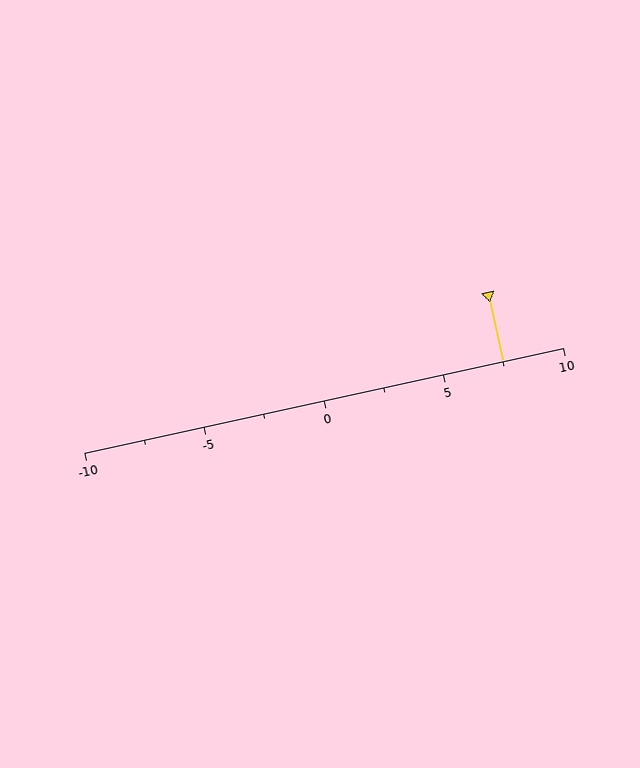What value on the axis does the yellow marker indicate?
The marker indicates approximately 7.5.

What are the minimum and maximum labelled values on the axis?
The axis runs from -10 to 10.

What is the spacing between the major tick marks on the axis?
The major ticks are spaced 5 apart.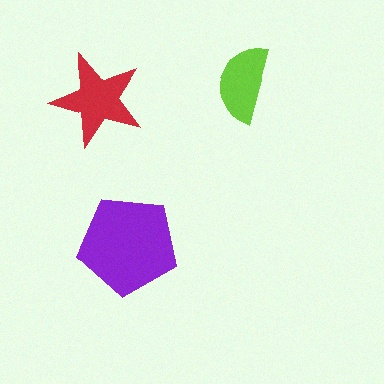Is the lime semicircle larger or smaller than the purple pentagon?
Smaller.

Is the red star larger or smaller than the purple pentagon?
Smaller.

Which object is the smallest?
The lime semicircle.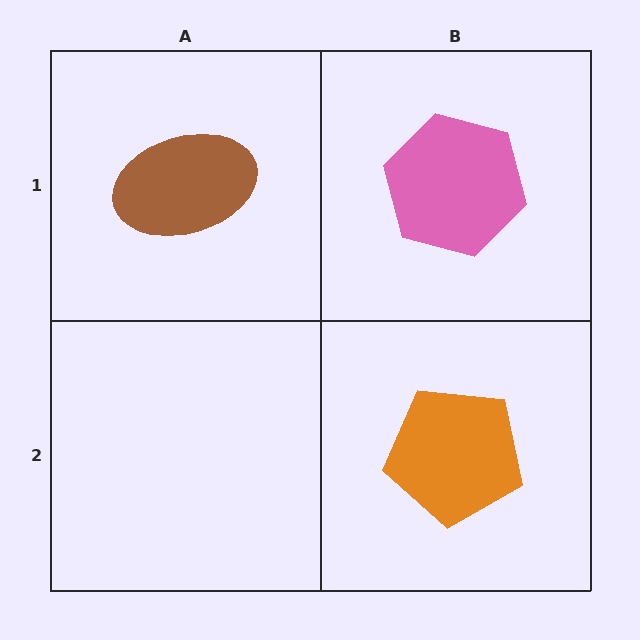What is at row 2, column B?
An orange pentagon.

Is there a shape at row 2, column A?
No, that cell is empty.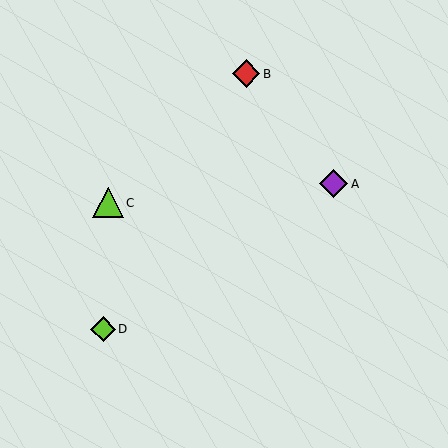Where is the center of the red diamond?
The center of the red diamond is at (246, 74).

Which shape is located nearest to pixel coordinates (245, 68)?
The red diamond (labeled B) at (246, 74) is nearest to that location.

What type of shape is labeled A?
Shape A is a purple diamond.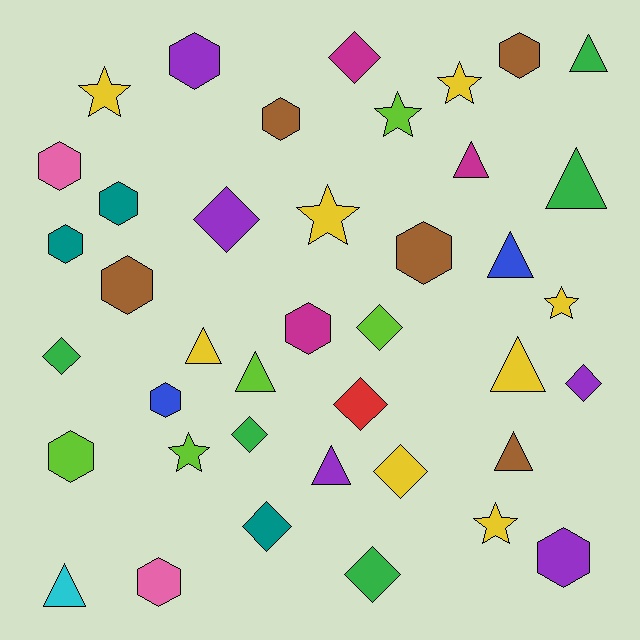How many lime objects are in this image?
There are 5 lime objects.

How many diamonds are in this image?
There are 10 diamonds.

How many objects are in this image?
There are 40 objects.